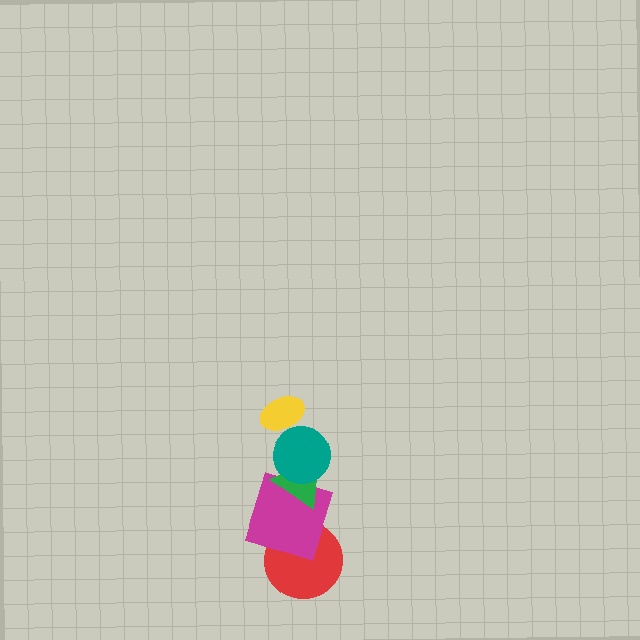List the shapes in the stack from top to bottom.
From top to bottom: the yellow ellipse, the teal circle, the green triangle, the magenta square, the red circle.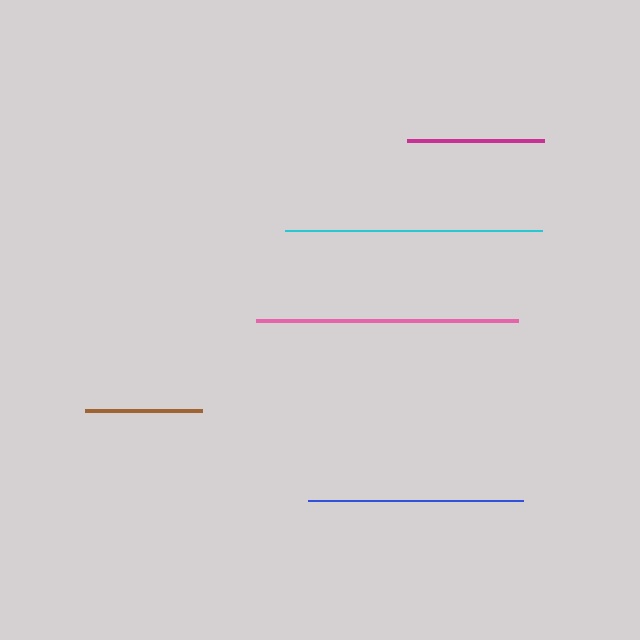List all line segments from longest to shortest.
From longest to shortest: pink, cyan, blue, magenta, brown.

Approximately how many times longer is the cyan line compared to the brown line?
The cyan line is approximately 2.2 times the length of the brown line.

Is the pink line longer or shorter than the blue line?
The pink line is longer than the blue line.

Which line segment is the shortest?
The brown line is the shortest at approximately 117 pixels.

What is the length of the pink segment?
The pink segment is approximately 262 pixels long.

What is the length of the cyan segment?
The cyan segment is approximately 257 pixels long.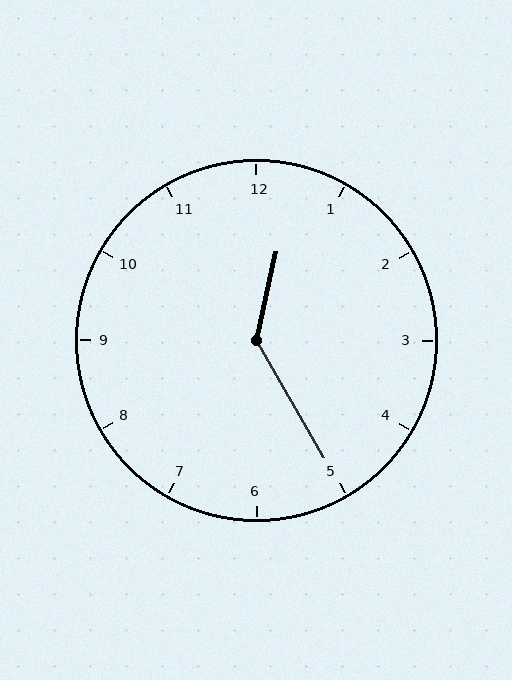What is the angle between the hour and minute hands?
Approximately 138 degrees.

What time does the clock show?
12:25.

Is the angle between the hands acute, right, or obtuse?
It is obtuse.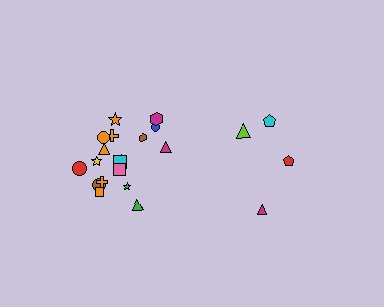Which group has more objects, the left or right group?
The left group.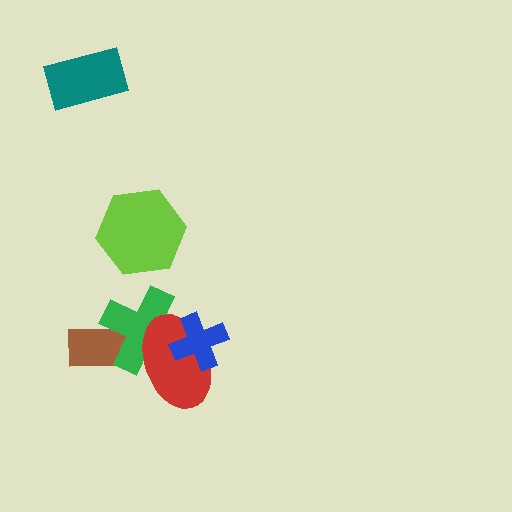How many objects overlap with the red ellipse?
2 objects overlap with the red ellipse.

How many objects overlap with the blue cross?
2 objects overlap with the blue cross.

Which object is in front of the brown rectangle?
The green cross is in front of the brown rectangle.